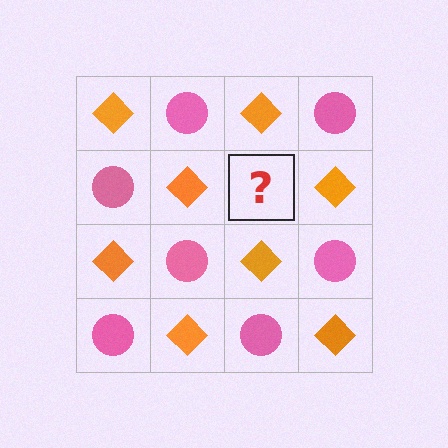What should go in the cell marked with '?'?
The missing cell should contain a pink circle.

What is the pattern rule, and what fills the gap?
The rule is that it alternates orange diamond and pink circle in a checkerboard pattern. The gap should be filled with a pink circle.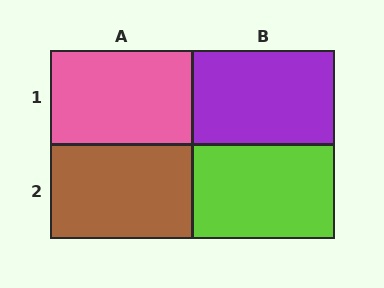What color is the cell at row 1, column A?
Pink.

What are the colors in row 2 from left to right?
Brown, lime.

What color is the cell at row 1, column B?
Purple.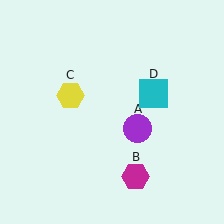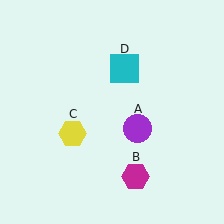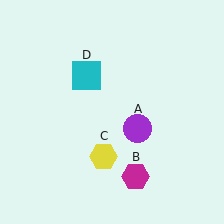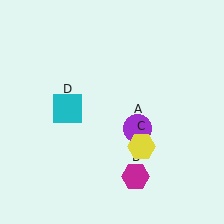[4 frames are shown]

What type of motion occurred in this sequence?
The yellow hexagon (object C), cyan square (object D) rotated counterclockwise around the center of the scene.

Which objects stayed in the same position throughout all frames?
Purple circle (object A) and magenta hexagon (object B) remained stationary.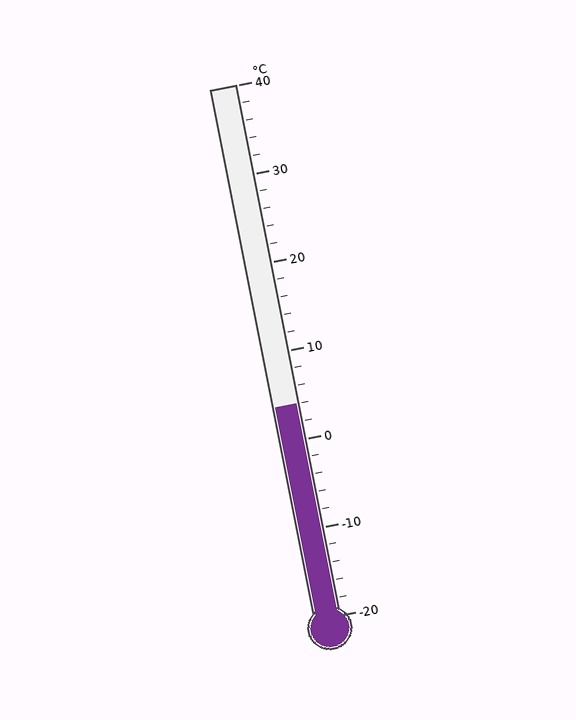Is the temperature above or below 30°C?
The temperature is below 30°C.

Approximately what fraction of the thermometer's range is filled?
The thermometer is filled to approximately 40% of its range.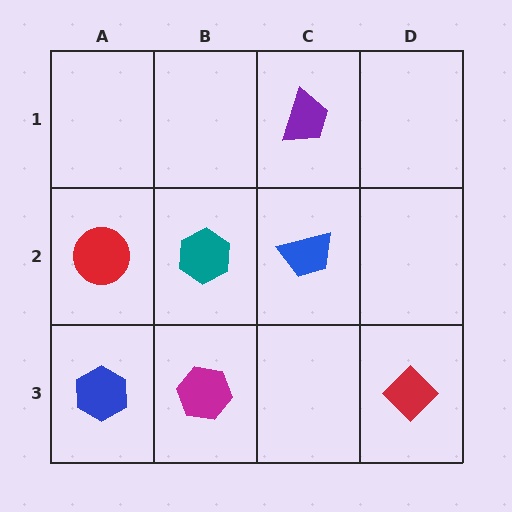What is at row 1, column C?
A purple trapezoid.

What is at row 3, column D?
A red diamond.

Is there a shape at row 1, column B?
No, that cell is empty.